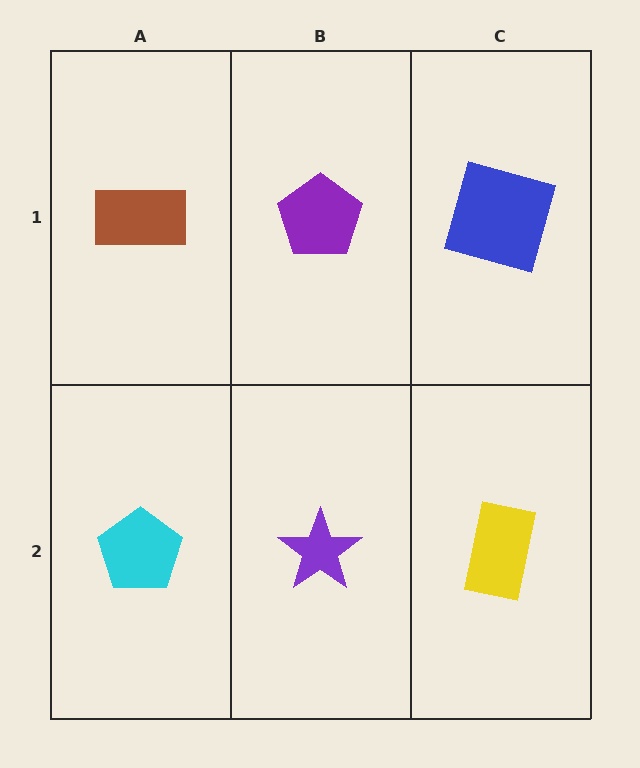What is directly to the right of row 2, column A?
A purple star.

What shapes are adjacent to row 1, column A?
A cyan pentagon (row 2, column A), a purple pentagon (row 1, column B).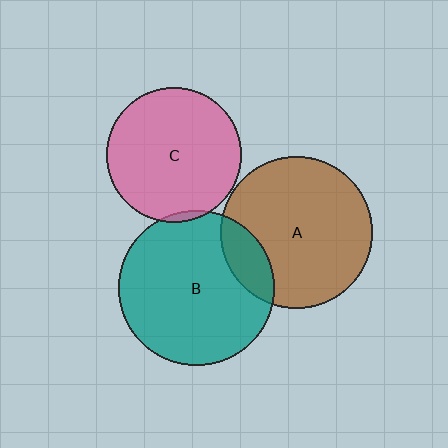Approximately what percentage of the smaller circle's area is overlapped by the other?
Approximately 15%.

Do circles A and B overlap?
Yes.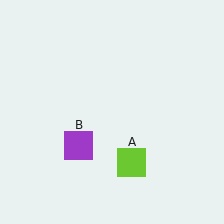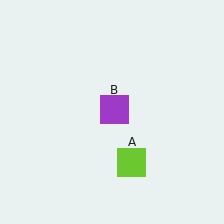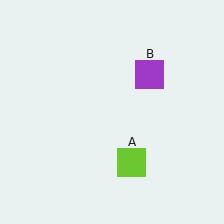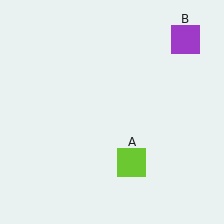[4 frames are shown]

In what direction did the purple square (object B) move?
The purple square (object B) moved up and to the right.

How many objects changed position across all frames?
1 object changed position: purple square (object B).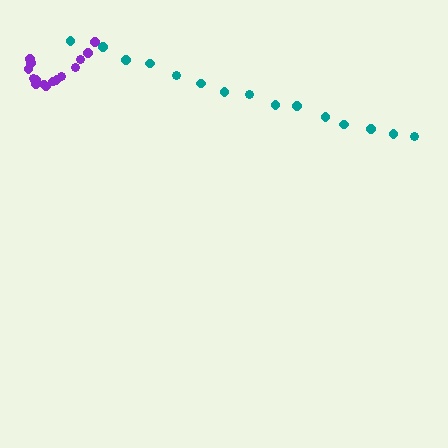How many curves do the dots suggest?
There are 2 distinct paths.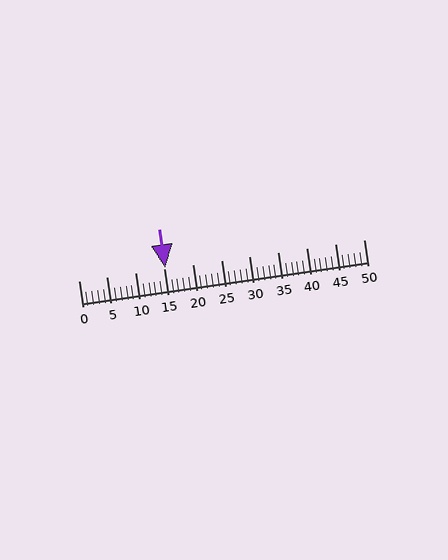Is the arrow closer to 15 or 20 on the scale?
The arrow is closer to 15.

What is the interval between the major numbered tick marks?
The major tick marks are spaced 5 units apart.